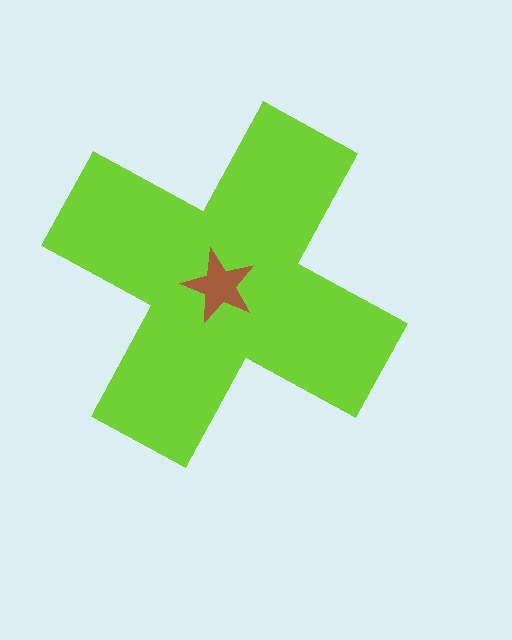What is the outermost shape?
The lime cross.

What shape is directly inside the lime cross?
The brown star.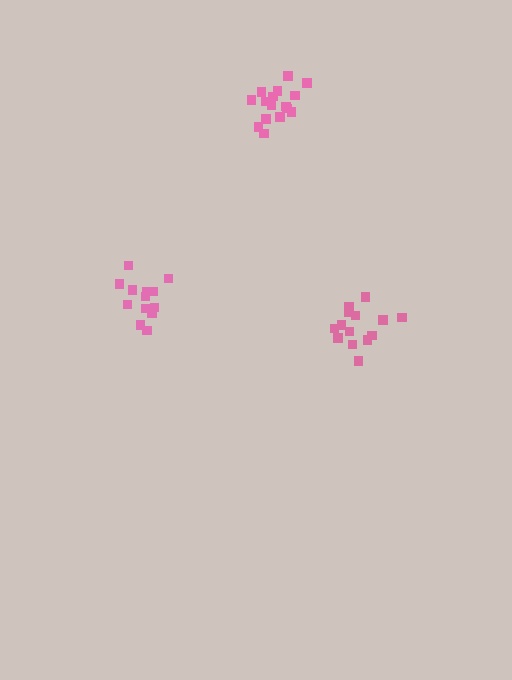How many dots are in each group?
Group 1: 14 dots, Group 2: 16 dots, Group 3: 13 dots (43 total).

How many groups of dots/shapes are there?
There are 3 groups.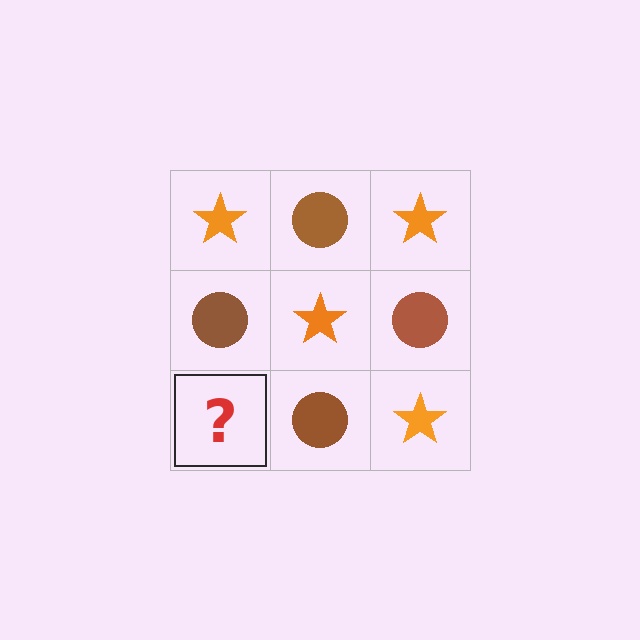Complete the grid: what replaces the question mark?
The question mark should be replaced with an orange star.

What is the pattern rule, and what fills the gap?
The rule is that it alternates orange star and brown circle in a checkerboard pattern. The gap should be filled with an orange star.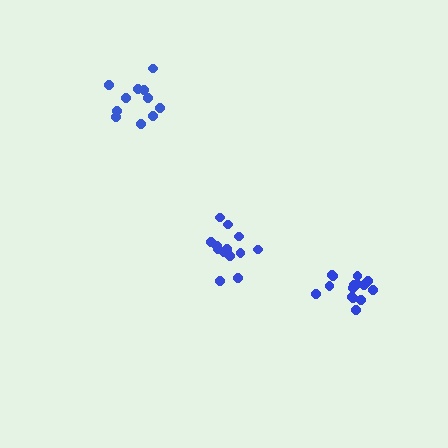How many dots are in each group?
Group 1: 11 dots, Group 2: 13 dots, Group 3: 15 dots (39 total).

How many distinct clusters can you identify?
There are 3 distinct clusters.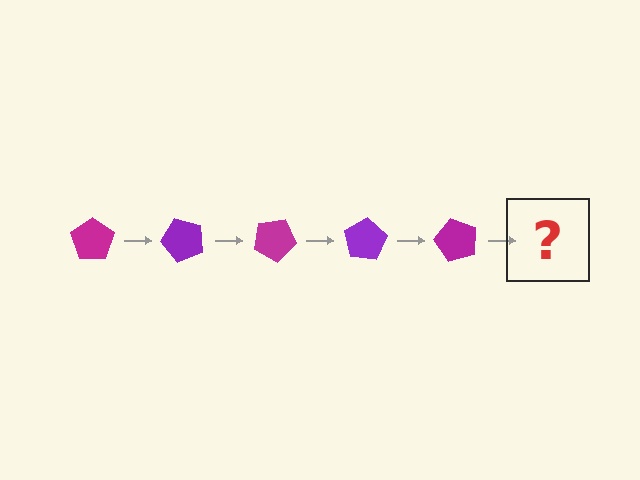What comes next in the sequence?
The next element should be a purple pentagon, rotated 250 degrees from the start.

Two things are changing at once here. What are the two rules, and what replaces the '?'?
The two rules are that it rotates 50 degrees each step and the color cycles through magenta and purple. The '?' should be a purple pentagon, rotated 250 degrees from the start.